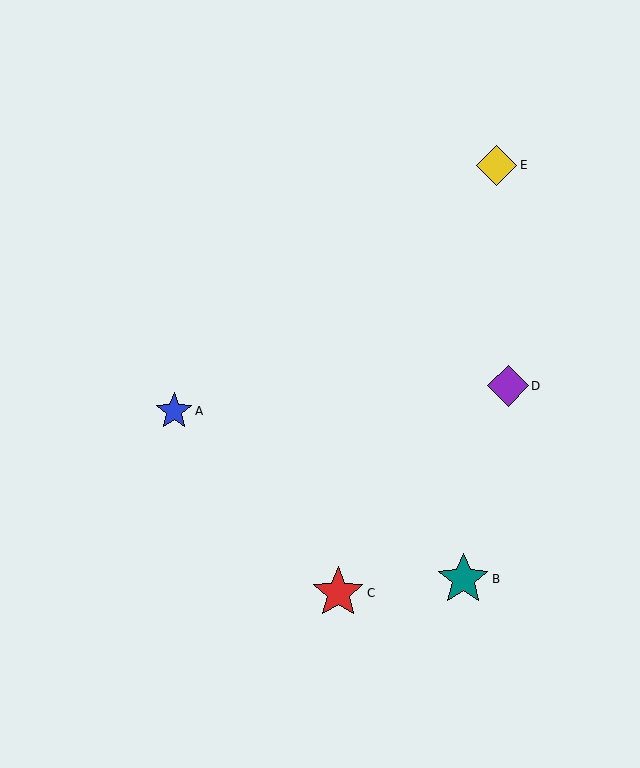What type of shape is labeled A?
Shape A is a blue star.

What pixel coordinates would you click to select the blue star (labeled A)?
Click at (174, 411) to select the blue star A.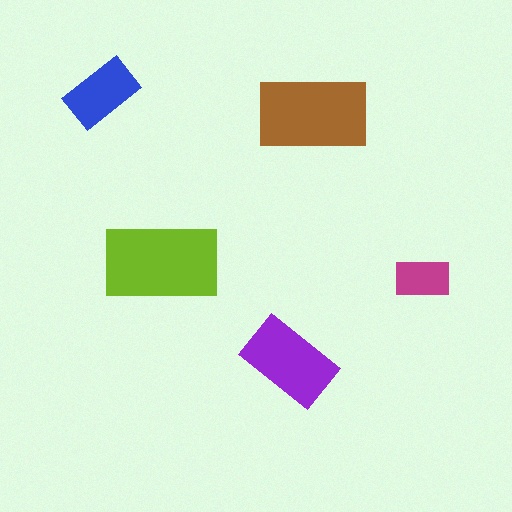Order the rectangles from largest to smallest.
the lime one, the brown one, the purple one, the blue one, the magenta one.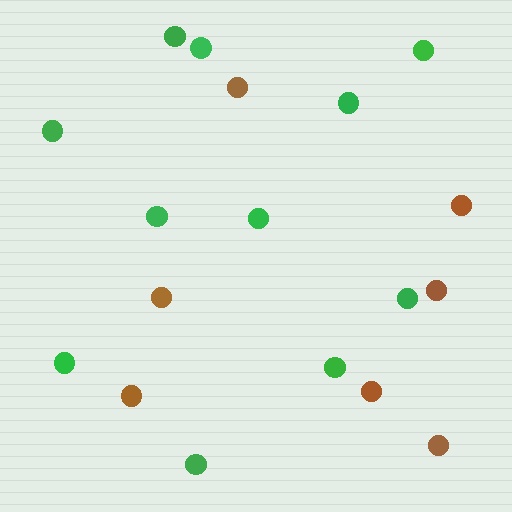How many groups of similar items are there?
There are 2 groups: one group of green circles (11) and one group of brown circles (7).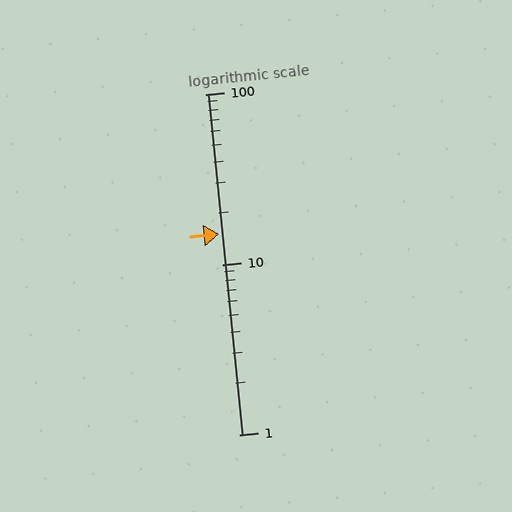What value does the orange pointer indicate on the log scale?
The pointer indicates approximately 15.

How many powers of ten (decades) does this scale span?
The scale spans 2 decades, from 1 to 100.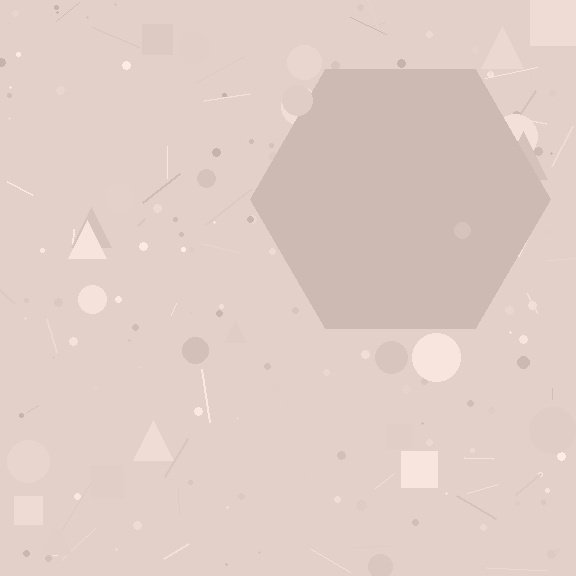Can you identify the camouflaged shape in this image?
The camouflaged shape is a hexagon.